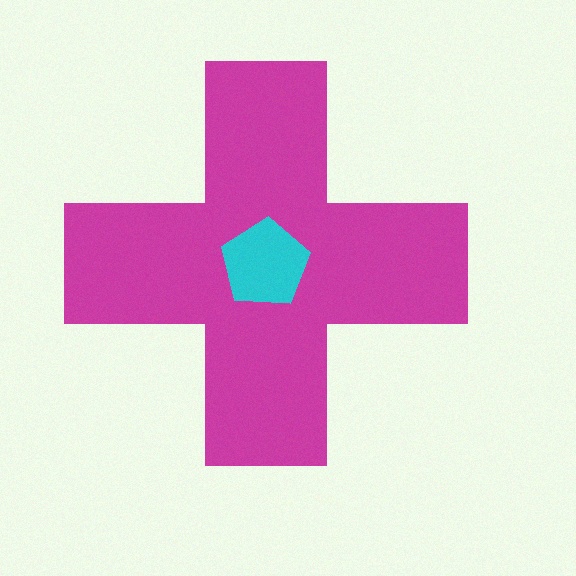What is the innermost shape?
The cyan pentagon.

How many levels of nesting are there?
2.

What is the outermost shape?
The magenta cross.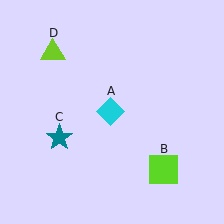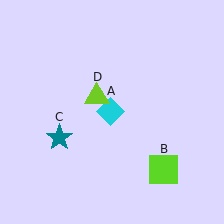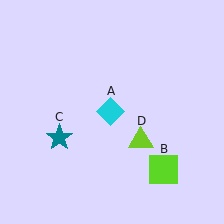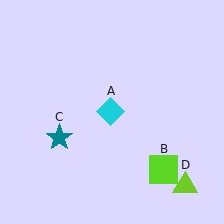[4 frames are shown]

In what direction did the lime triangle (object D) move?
The lime triangle (object D) moved down and to the right.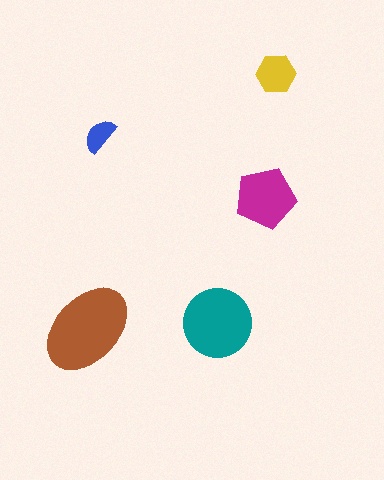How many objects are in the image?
There are 5 objects in the image.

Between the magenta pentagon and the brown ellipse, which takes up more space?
The brown ellipse.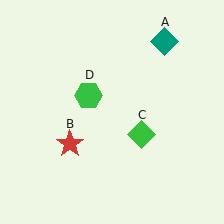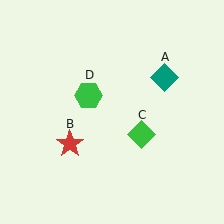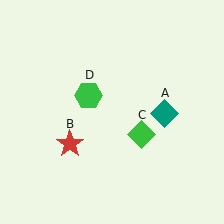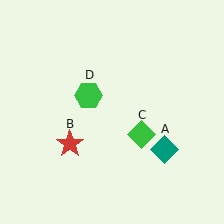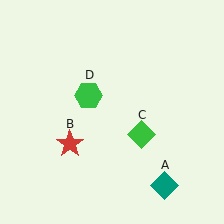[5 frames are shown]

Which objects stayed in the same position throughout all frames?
Red star (object B) and green diamond (object C) and green hexagon (object D) remained stationary.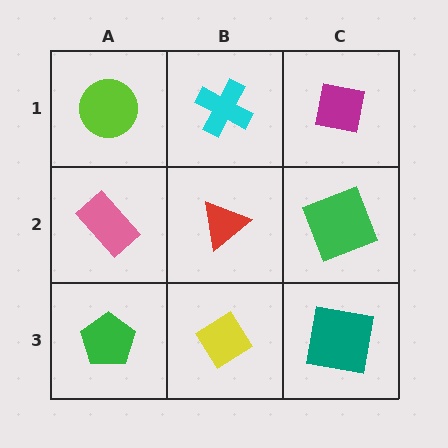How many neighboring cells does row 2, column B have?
4.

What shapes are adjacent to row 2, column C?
A magenta square (row 1, column C), a teal square (row 3, column C), a red triangle (row 2, column B).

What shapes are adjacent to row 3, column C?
A green square (row 2, column C), a yellow diamond (row 3, column B).